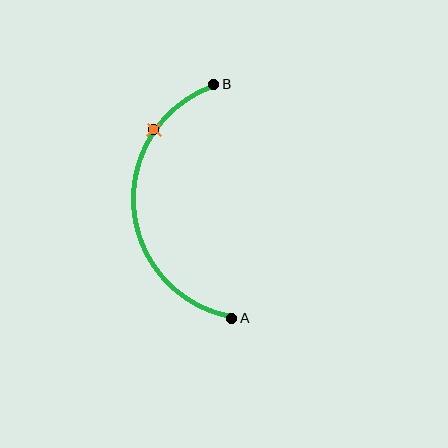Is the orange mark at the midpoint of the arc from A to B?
No. The orange mark lies on the arc but is closer to endpoint B. The arc midpoint would be at the point on the curve equidistant along the arc from both A and B.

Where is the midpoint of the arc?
The arc midpoint is the point on the curve farthest from the straight line joining A and B. It sits to the left of that line.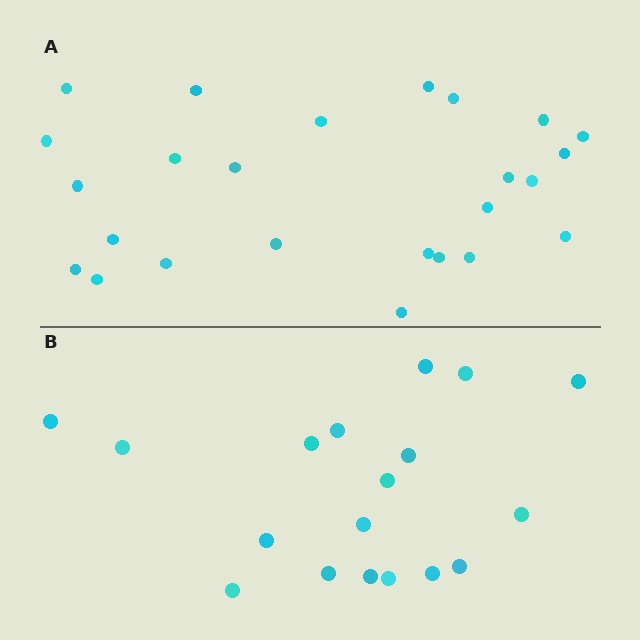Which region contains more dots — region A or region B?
Region A (the top region) has more dots.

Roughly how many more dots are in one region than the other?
Region A has roughly 8 or so more dots than region B.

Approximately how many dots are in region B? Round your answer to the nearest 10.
About 20 dots. (The exact count is 18, which rounds to 20.)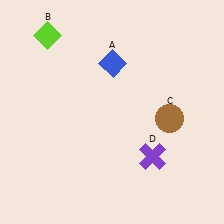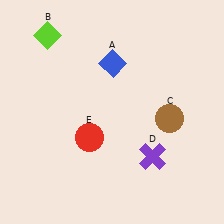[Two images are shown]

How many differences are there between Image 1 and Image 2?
There is 1 difference between the two images.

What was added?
A red circle (E) was added in Image 2.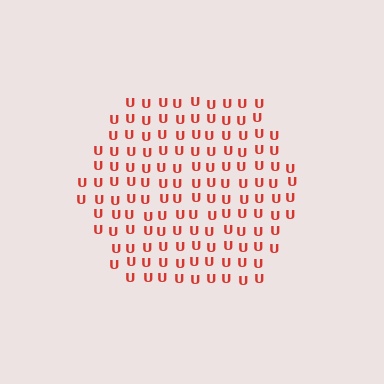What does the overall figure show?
The overall figure shows a hexagon.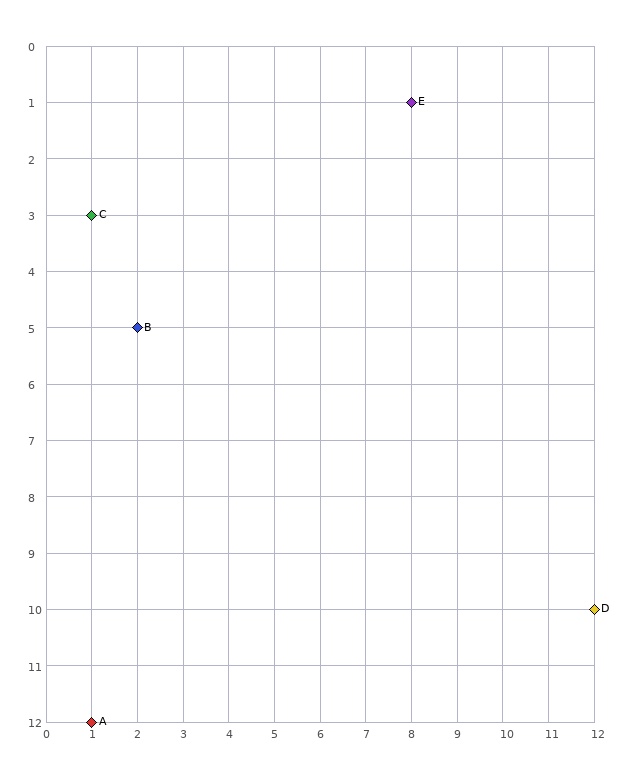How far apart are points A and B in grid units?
Points A and B are 1 column and 7 rows apart (about 7.1 grid units diagonally).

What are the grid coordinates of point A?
Point A is at grid coordinates (1, 12).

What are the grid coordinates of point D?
Point D is at grid coordinates (12, 10).